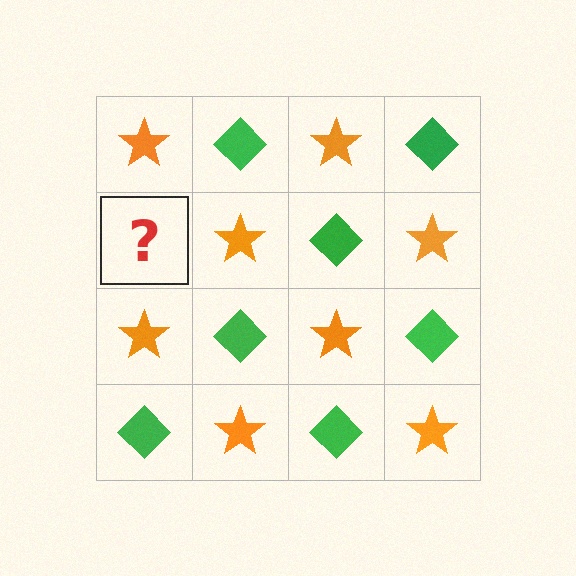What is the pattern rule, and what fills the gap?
The rule is that it alternates orange star and green diamond in a checkerboard pattern. The gap should be filled with a green diamond.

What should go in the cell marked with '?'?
The missing cell should contain a green diamond.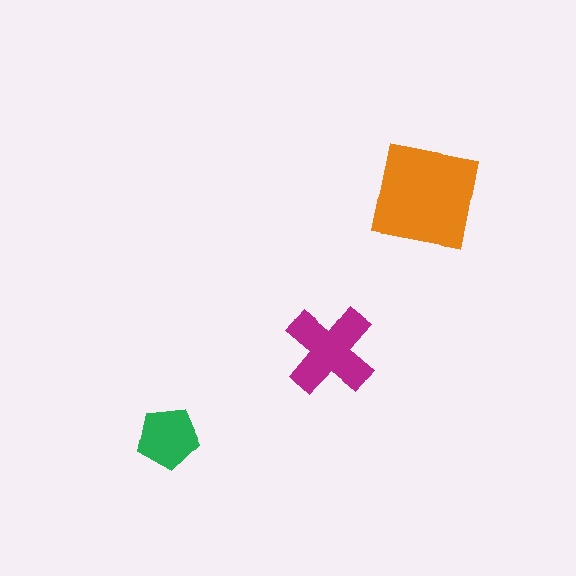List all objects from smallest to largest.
The green pentagon, the magenta cross, the orange square.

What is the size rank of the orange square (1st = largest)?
1st.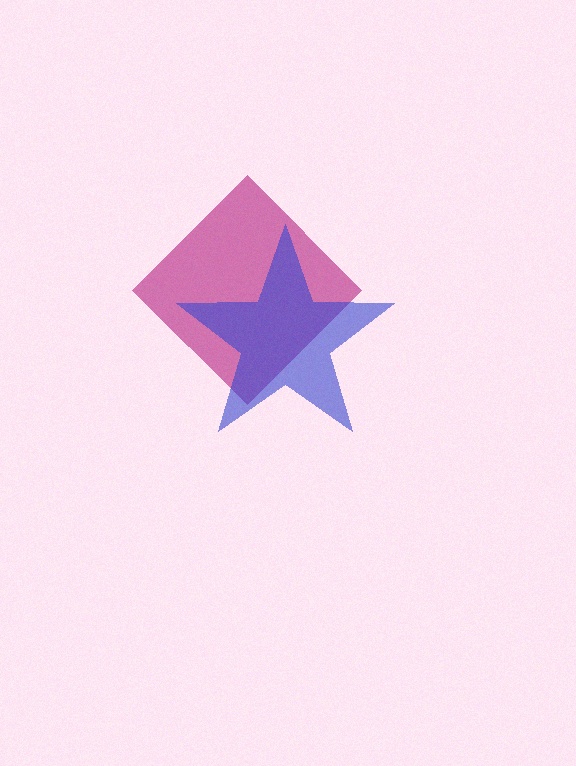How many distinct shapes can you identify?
There are 2 distinct shapes: a magenta diamond, a blue star.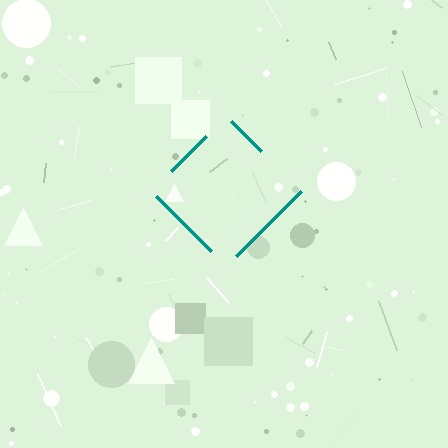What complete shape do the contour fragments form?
The contour fragments form a diamond.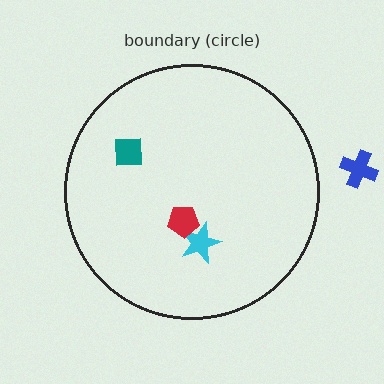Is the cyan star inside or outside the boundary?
Inside.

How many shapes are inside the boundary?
3 inside, 1 outside.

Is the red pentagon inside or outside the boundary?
Inside.